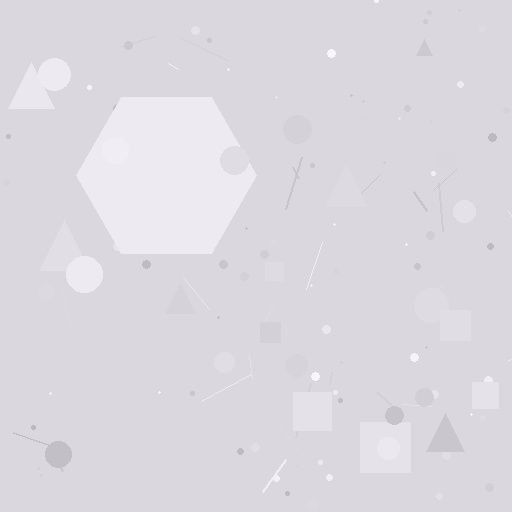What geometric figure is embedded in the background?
A hexagon is embedded in the background.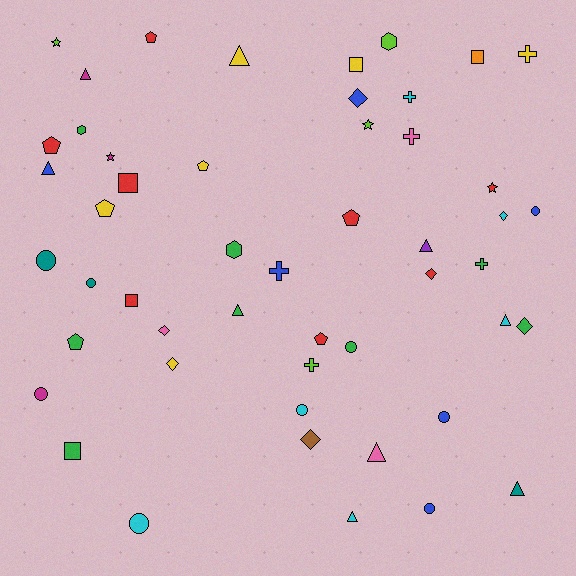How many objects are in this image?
There are 50 objects.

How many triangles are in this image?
There are 9 triangles.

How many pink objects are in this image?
There are 3 pink objects.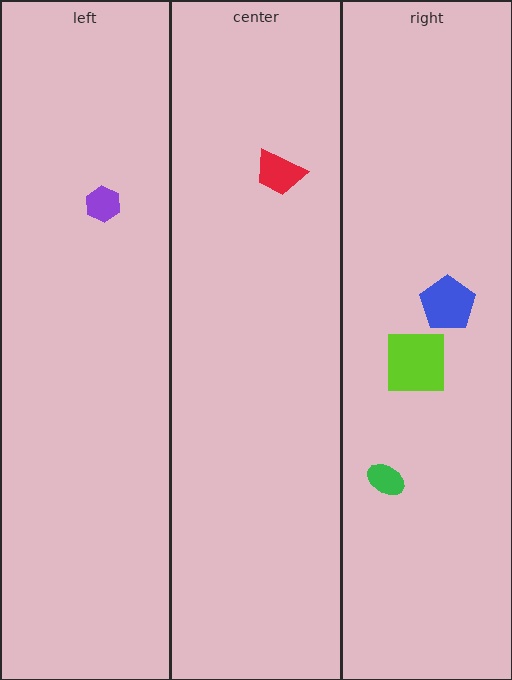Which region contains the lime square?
The right region.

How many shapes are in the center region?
1.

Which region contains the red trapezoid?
The center region.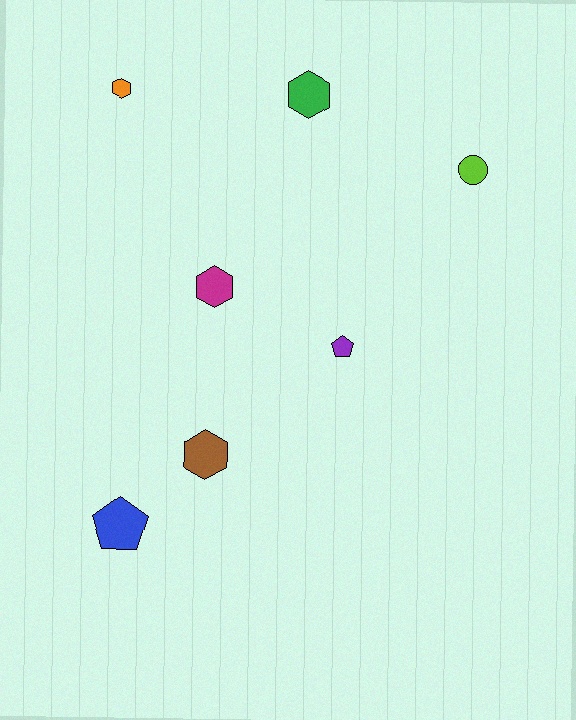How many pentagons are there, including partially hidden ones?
There are 2 pentagons.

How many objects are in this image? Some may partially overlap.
There are 7 objects.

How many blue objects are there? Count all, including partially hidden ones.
There is 1 blue object.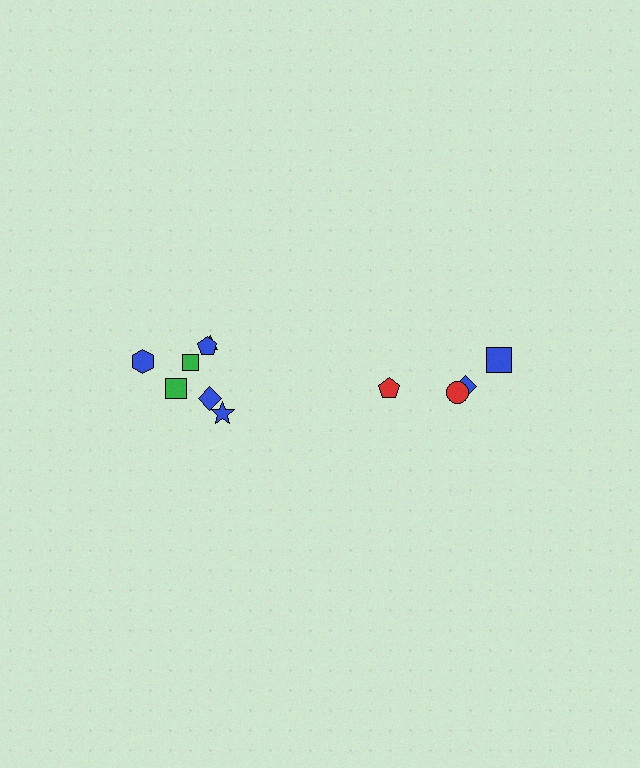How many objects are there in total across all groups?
There are 11 objects.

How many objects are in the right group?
There are 4 objects.